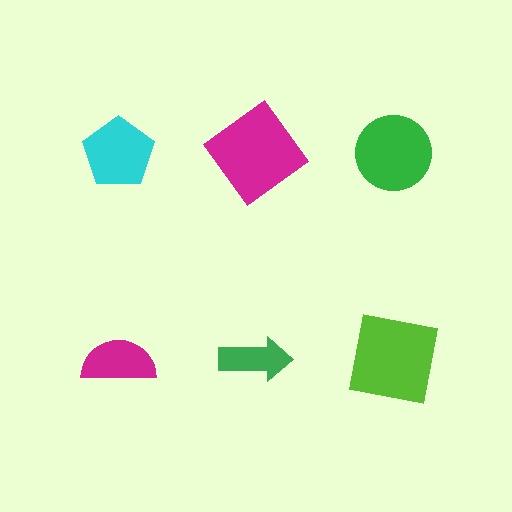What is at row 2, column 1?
A magenta semicircle.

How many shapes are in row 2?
3 shapes.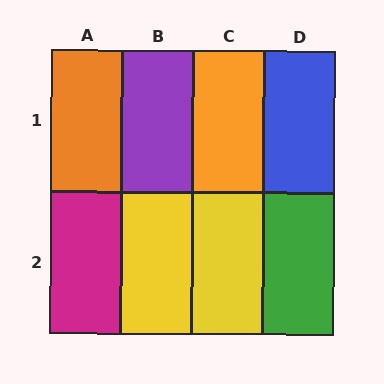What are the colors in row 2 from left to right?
Magenta, yellow, yellow, green.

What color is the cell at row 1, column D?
Blue.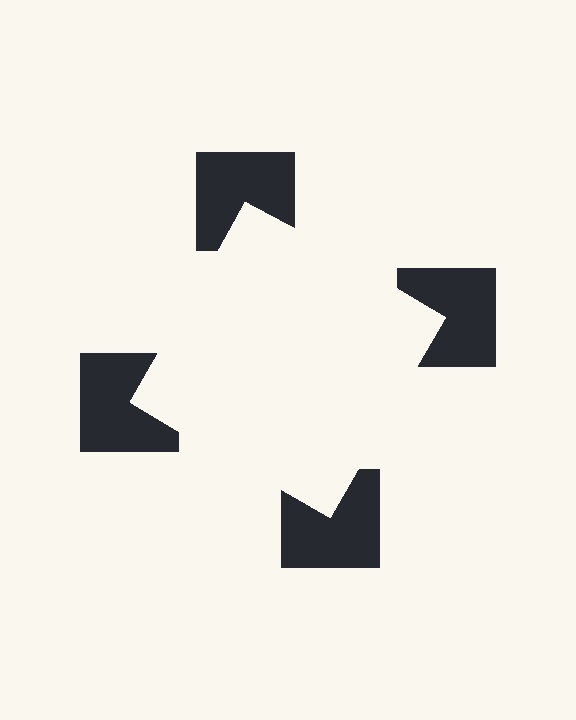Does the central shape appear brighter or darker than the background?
It typically appears slightly brighter than the background, even though no actual brightness change is drawn.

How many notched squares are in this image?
There are 4 — one at each vertex of the illusory square.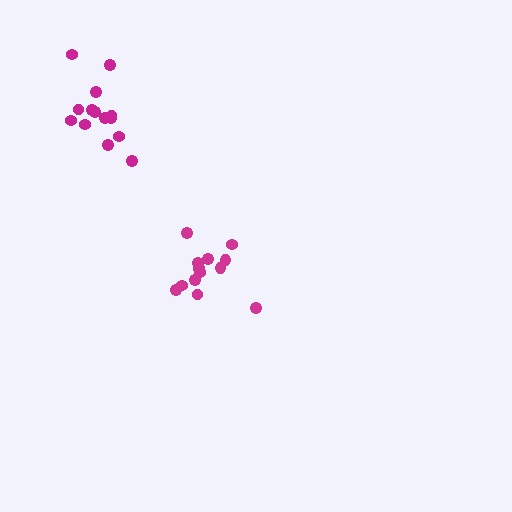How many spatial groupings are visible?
There are 2 spatial groupings.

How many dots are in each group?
Group 1: 14 dots, Group 2: 13 dots (27 total).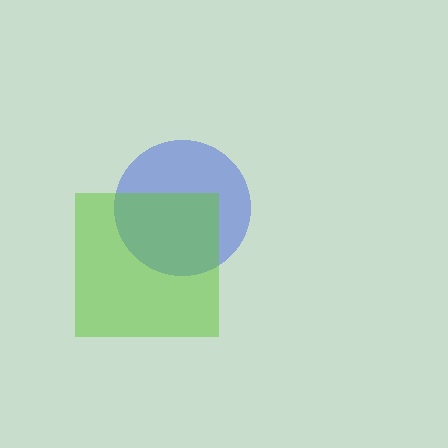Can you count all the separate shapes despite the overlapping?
Yes, there are 2 separate shapes.